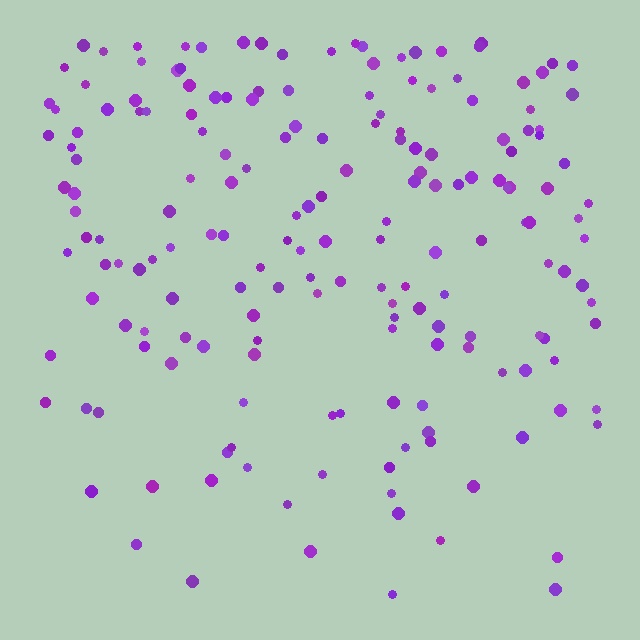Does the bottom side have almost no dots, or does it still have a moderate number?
Still a moderate number, just noticeably fewer than the top.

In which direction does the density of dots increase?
From bottom to top, with the top side densest.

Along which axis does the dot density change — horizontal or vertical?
Vertical.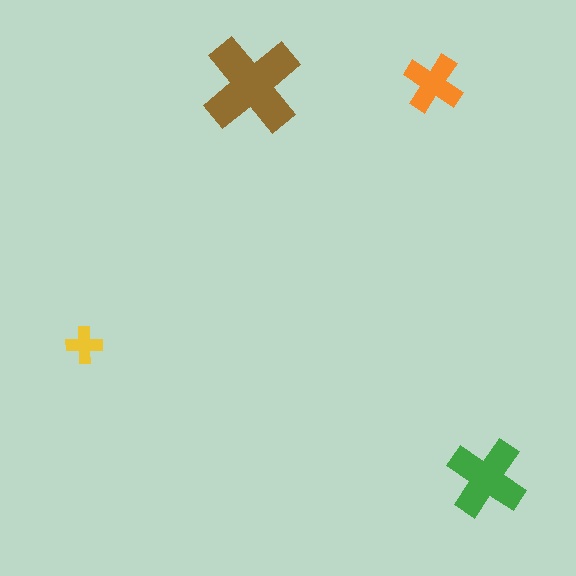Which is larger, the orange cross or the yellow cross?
The orange one.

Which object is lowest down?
The green cross is bottommost.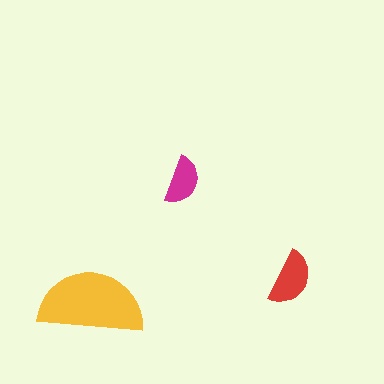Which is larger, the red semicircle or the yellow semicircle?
The yellow one.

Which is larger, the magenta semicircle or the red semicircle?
The red one.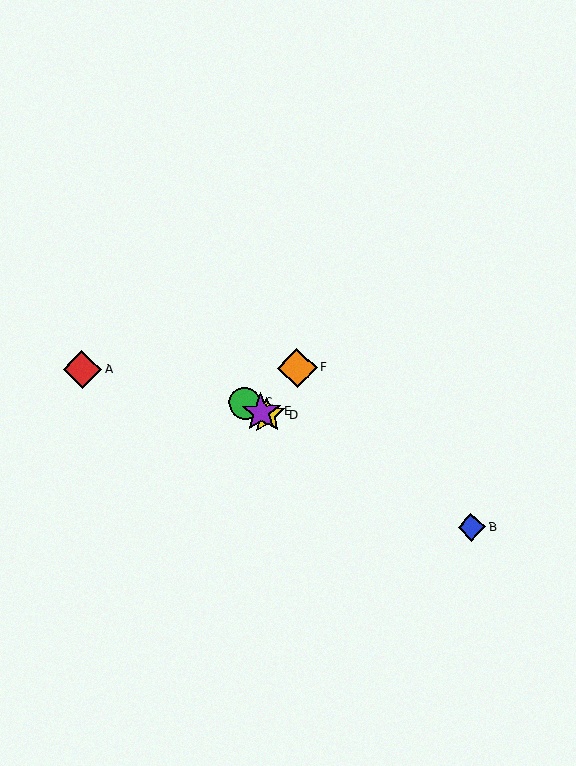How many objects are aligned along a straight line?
4 objects (B, C, D, E) are aligned along a straight line.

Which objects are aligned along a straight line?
Objects B, C, D, E are aligned along a straight line.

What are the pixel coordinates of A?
Object A is at (83, 370).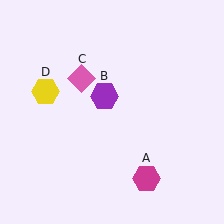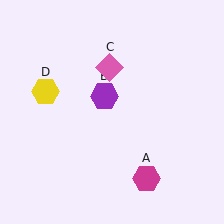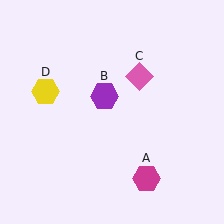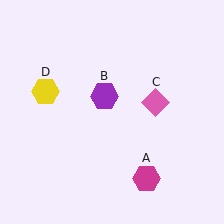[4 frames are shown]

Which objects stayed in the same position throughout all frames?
Magenta hexagon (object A) and purple hexagon (object B) and yellow hexagon (object D) remained stationary.